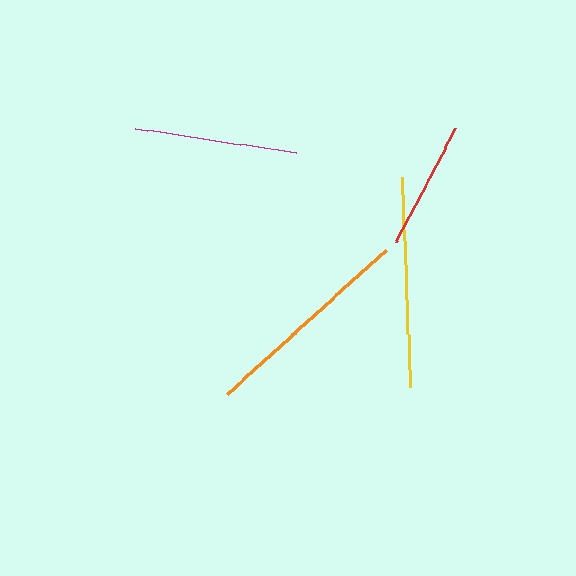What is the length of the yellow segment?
The yellow segment is approximately 209 pixels long.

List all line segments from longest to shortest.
From longest to shortest: orange, yellow, magenta, red.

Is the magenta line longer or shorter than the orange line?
The orange line is longer than the magenta line.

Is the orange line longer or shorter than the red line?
The orange line is longer than the red line.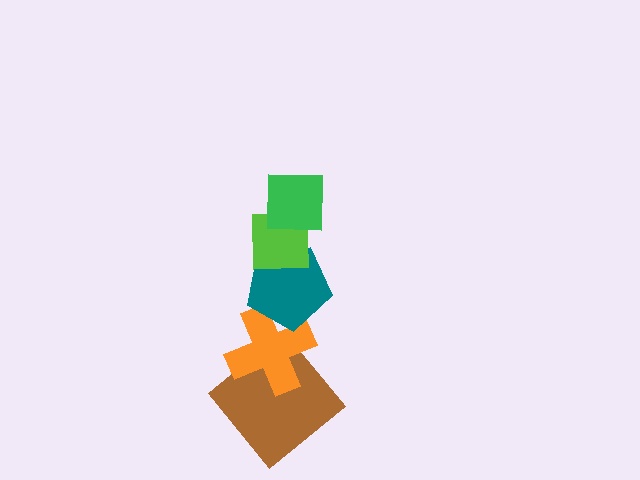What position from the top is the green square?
The green square is 1st from the top.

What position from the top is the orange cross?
The orange cross is 4th from the top.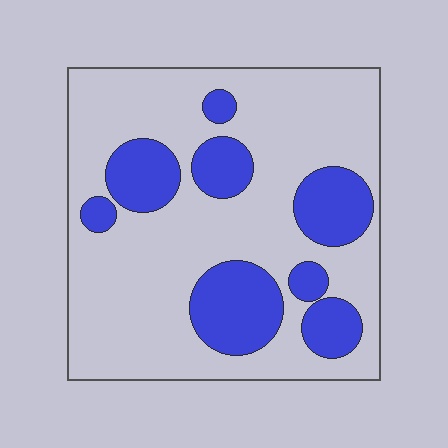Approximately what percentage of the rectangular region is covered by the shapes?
Approximately 25%.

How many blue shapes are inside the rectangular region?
8.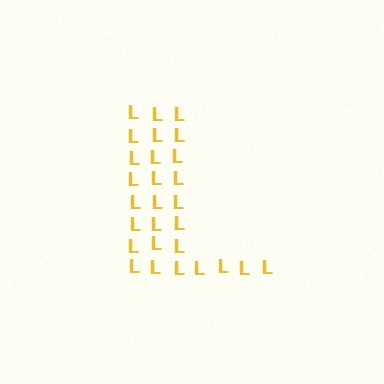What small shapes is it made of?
It is made of small letter L's.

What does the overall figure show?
The overall figure shows the letter L.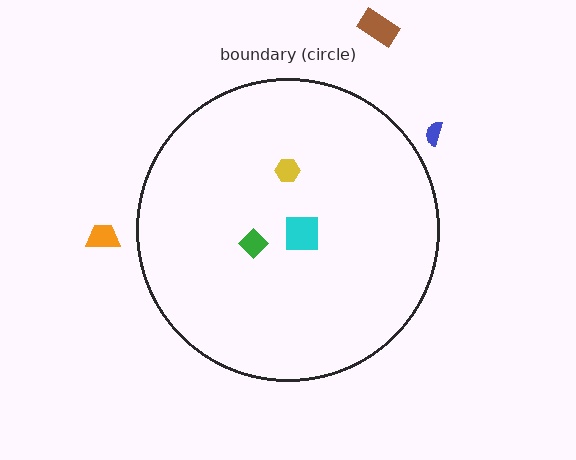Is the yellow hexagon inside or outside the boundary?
Inside.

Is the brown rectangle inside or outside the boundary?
Outside.